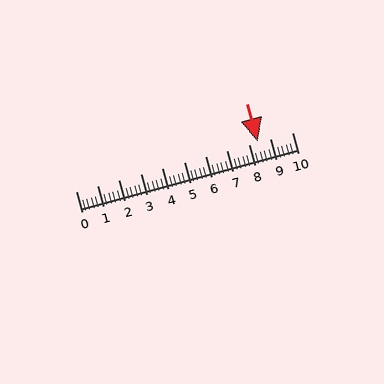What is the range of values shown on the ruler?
The ruler shows values from 0 to 10.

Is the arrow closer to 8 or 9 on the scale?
The arrow is closer to 8.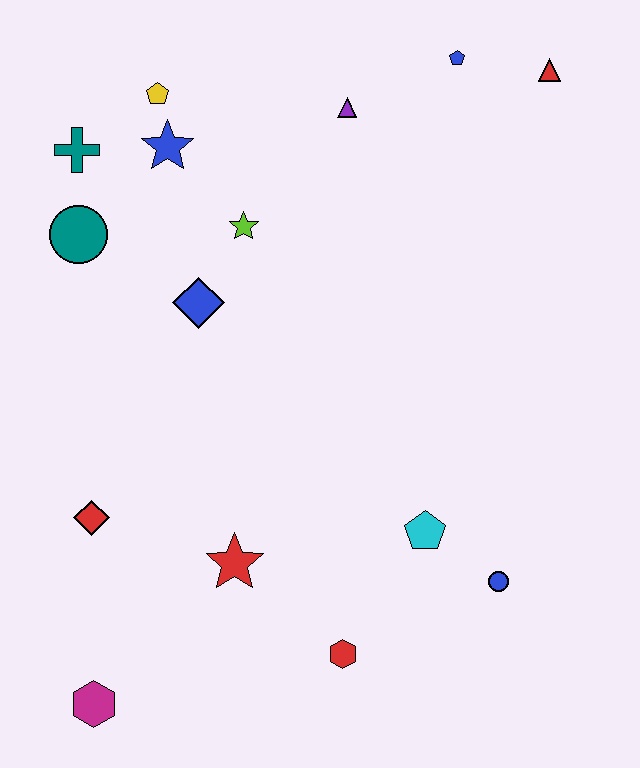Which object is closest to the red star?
The red hexagon is closest to the red star.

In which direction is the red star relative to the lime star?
The red star is below the lime star.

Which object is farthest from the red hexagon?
The red triangle is farthest from the red hexagon.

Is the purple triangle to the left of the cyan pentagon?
Yes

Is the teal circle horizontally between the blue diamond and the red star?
No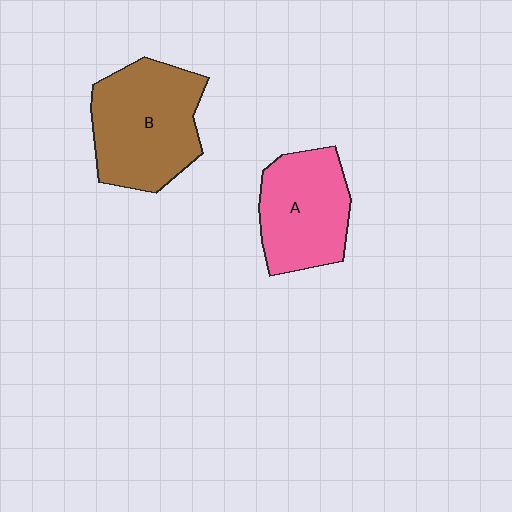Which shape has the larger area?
Shape B (brown).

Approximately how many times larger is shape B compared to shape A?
Approximately 1.2 times.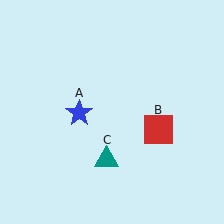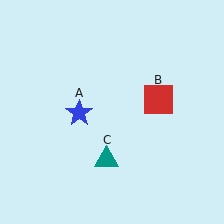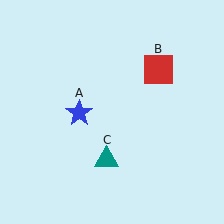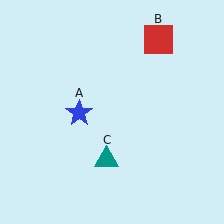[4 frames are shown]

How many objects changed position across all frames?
1 object changed position: red square (object B).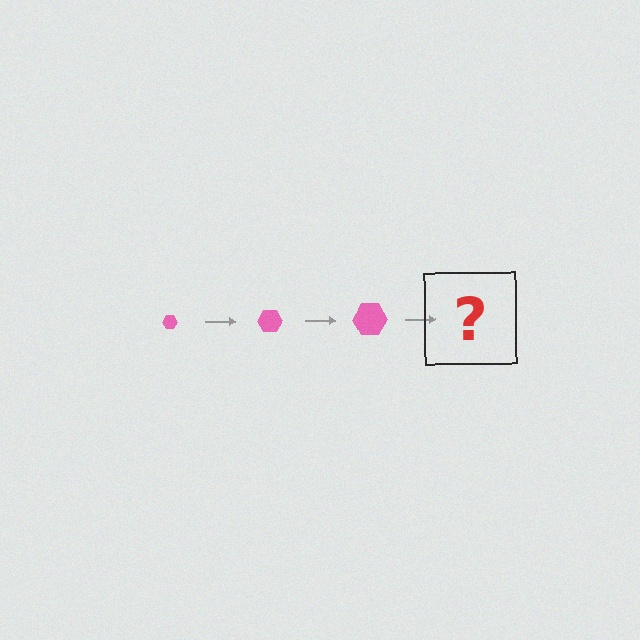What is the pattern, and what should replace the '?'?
The pattern is that the hexagon gets progressively larger each step. The '?' should be a pink hexagon, larger than the previous one.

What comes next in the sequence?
The next element should be a pink hexagon, larger than the previous one.